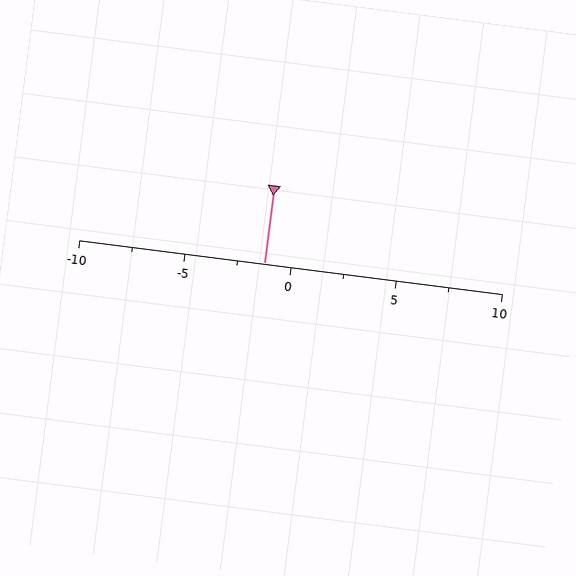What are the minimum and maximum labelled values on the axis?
The axis runs from -10 to 10.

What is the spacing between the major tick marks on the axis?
The major ticks are spaced 5 apart.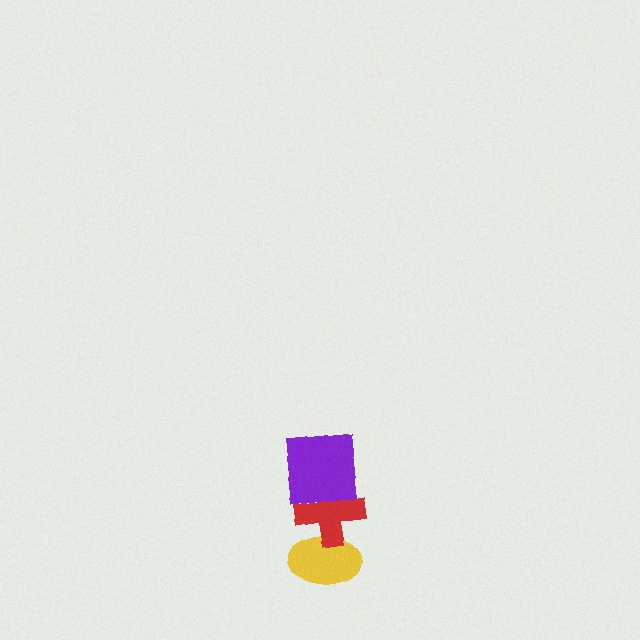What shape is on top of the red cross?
The purple square is on top of the red cross.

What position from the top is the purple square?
The purple square is 1st from the top.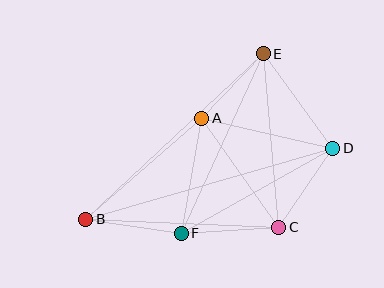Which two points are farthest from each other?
Points B and D are farthest from each other.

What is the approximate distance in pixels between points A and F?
The distance between A and F is approximately 116 pixels.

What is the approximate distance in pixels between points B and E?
The distance between B and E is approximately 243 pixels.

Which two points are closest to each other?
Points A and E are closest to each other.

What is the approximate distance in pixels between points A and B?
The distance between A and B is approximately 154 pixels.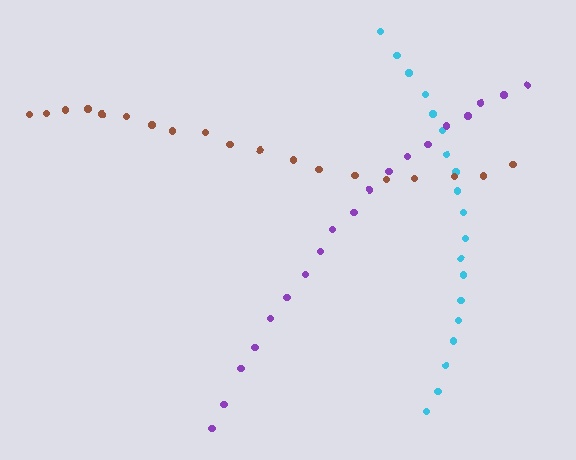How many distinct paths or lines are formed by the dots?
There are 3 distinct paths.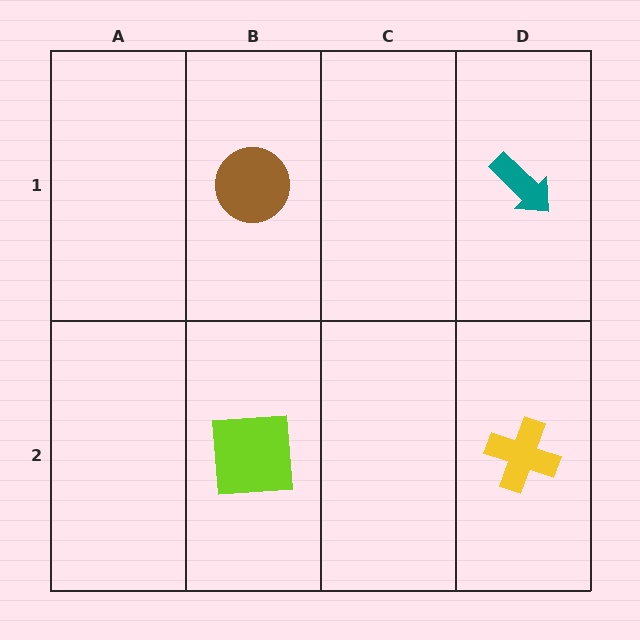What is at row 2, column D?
A yellow cross.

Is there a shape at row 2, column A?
No, that cell is empty.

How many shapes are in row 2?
2 shapes.